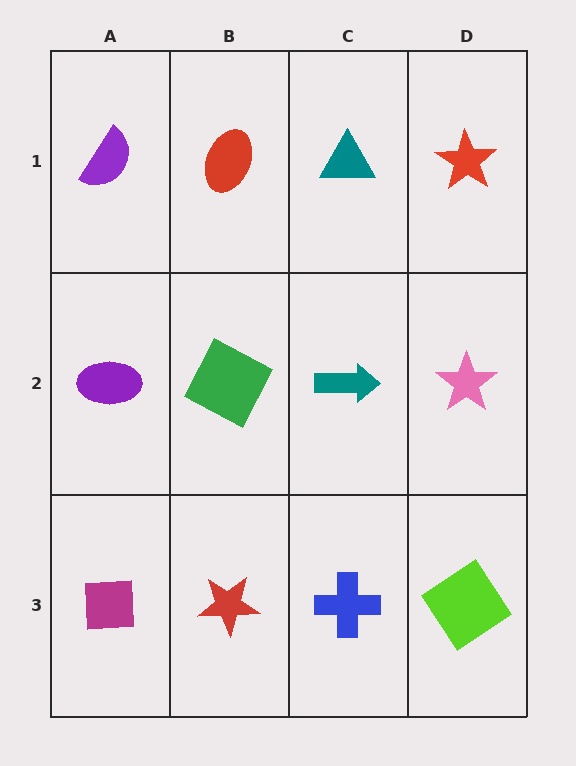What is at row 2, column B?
A green square.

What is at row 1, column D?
A red star.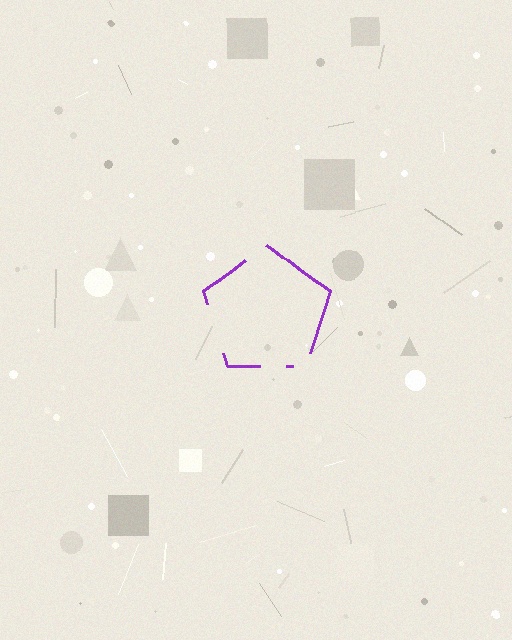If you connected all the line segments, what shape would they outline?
They would outline a pentagon.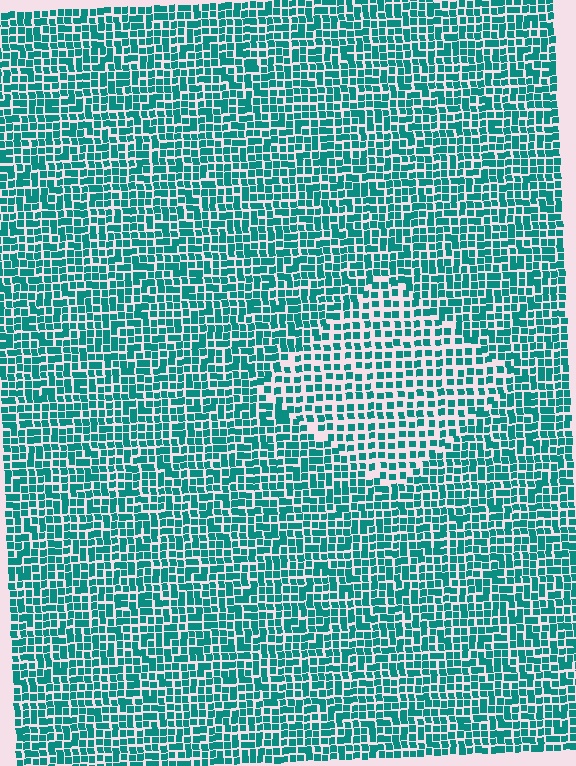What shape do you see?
I see a diamond.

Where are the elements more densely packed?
The elements are more densely packed outside the diamond boundary.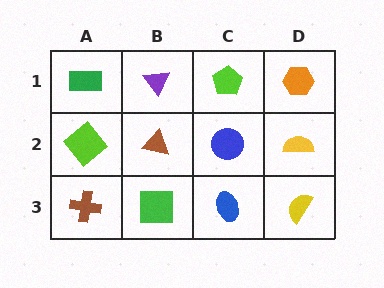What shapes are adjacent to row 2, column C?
A lime pentagon (row 1, column C), a blue ellipse (row 3, column C), a brown triangle (row 2, column B), a yellow semicircle (row 2, column D).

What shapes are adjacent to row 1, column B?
A brown triangle (row 2, column B), a green rectangle (row 1, column A), a lime pentagon (row 1, column C).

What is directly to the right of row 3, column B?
A blue ellipse.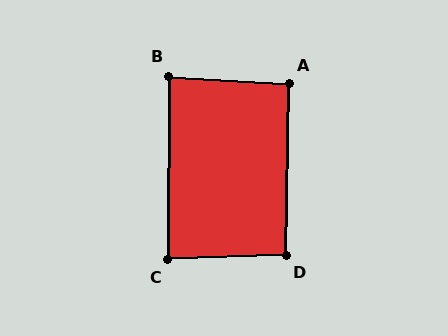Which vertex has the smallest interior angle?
B, at approximately 87 degrees.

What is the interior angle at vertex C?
Approximately 88 degrees (approximately right).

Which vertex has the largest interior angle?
D, at approximately 93 degrees.